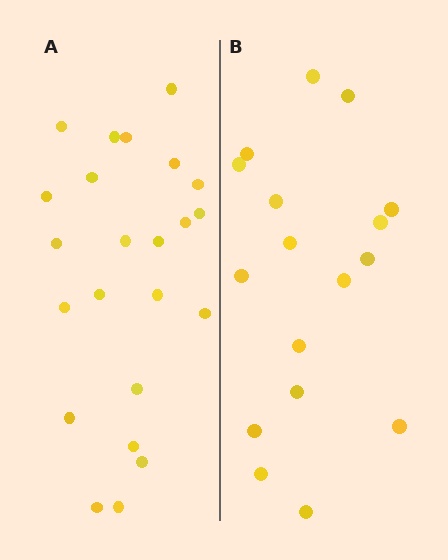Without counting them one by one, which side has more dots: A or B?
Region A (the left region) has more dots.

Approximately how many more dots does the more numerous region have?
Region A has about 6 more dots than region B.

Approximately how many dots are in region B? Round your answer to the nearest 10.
About 20 dots. (The exact count is 17, which rounds to 20.)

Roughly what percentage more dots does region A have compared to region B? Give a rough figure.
About 35% more.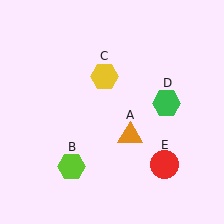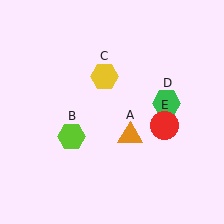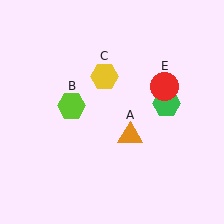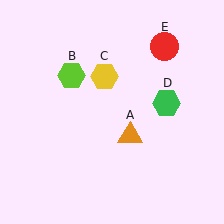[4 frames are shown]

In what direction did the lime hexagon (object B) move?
The lime hexagon (object B) moved up.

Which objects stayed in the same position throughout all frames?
Orange triangle (object A) and yellow hexagon (object C) and green hexagon (object D) remained stationary.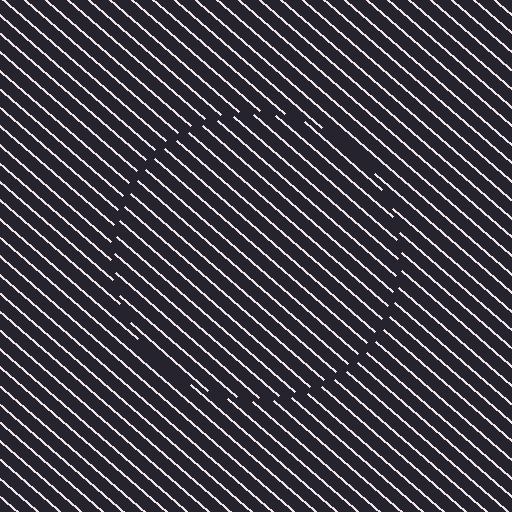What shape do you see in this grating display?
An illusory circle. The interior of the shape contains the same grating, shifted by half a period — the contour is defined by the phase discontinuity where line-ends from the inner and outer gratings abut.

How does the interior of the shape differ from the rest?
The interior of the shape contains the same grating, shifted by half a period — the contour is defined by the phase discontinuity where line-ends from the inner and outer gratings abut.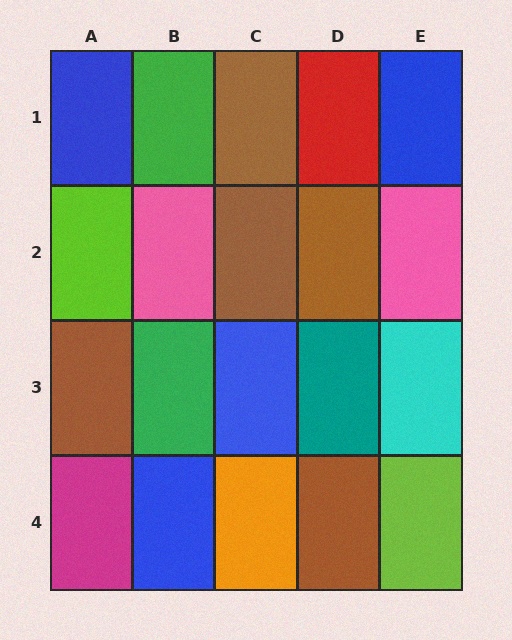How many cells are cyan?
1 cell is cyan.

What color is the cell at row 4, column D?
Brown.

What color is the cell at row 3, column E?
Cyan.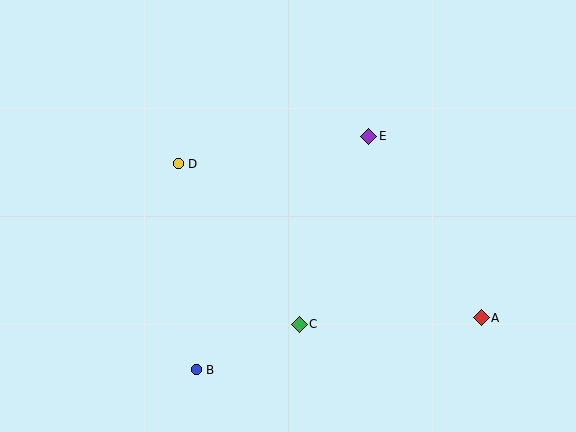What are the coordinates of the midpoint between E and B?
The midpoint between E and B is at (283, 253).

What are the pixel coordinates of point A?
Point A is at (481, 318).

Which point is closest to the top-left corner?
Point D is closest to the top-left corner.